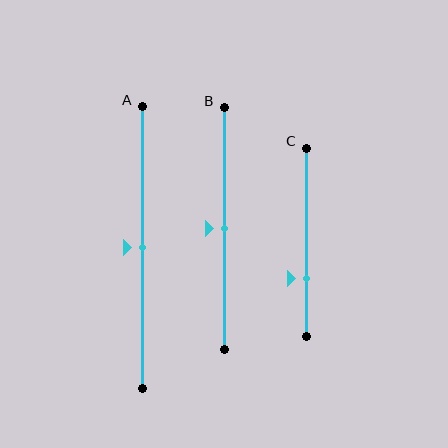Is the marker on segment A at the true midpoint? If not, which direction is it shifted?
Yes, the marker on segment A is at the true midpoint.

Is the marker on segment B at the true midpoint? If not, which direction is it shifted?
Yes, the marker on segment B is at the true midpoint.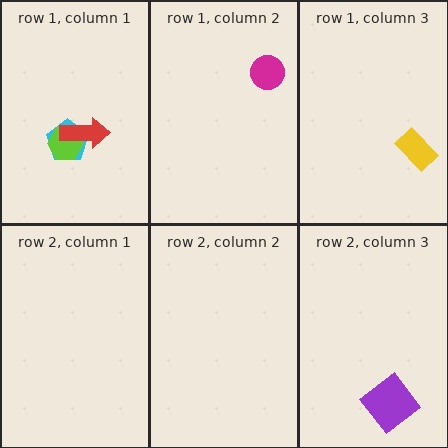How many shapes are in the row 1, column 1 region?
3.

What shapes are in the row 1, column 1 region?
The cyan pentagon, the lime hexagon, the red arrow.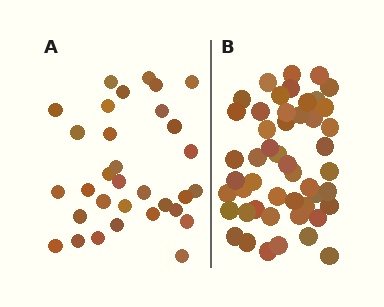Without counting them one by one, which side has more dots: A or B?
Region B (the right region) has more dots.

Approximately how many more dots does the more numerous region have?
Region B has approximately 15 more dots than region A.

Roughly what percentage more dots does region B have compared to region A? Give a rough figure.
About 55% more.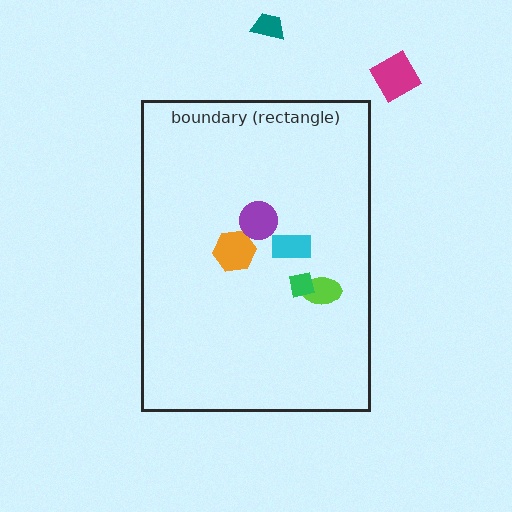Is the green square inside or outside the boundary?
Inside.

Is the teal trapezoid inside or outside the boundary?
Outside.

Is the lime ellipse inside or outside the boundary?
Inside.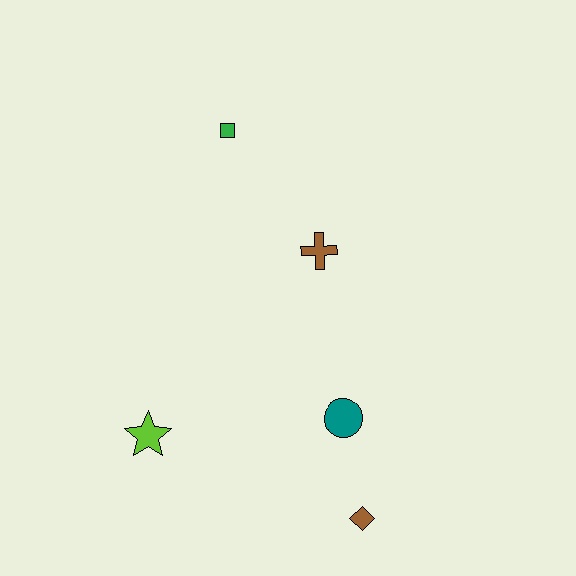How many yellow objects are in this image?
There are no yellow objects.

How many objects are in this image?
There are 5 objects.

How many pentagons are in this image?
There are no pentagons.